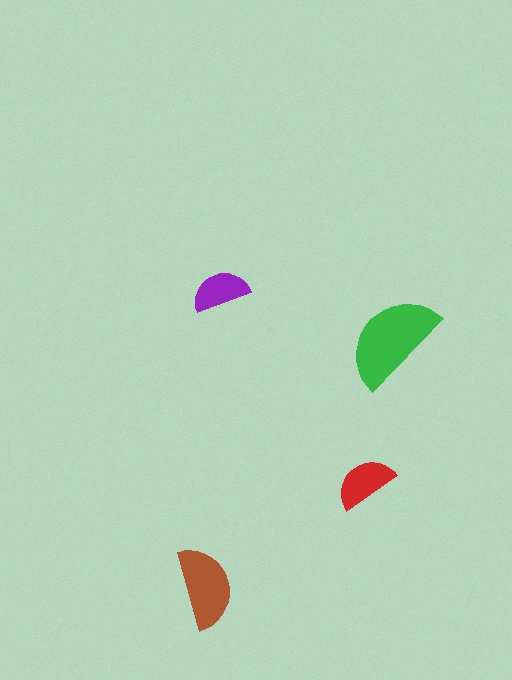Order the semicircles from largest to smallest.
the green one, the brown one, the red one, the purple one.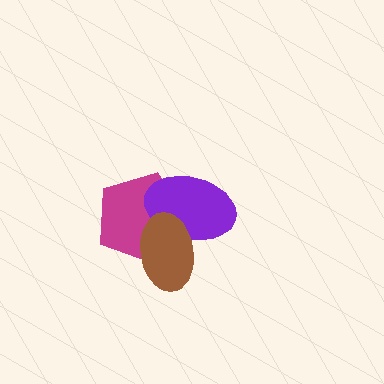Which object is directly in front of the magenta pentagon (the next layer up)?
The purple ellipse is directly in front of the magenta pentagon.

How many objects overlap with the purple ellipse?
2 objects overlap with the purple ellipse.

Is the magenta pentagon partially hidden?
Yes, it is partially covered by another shape.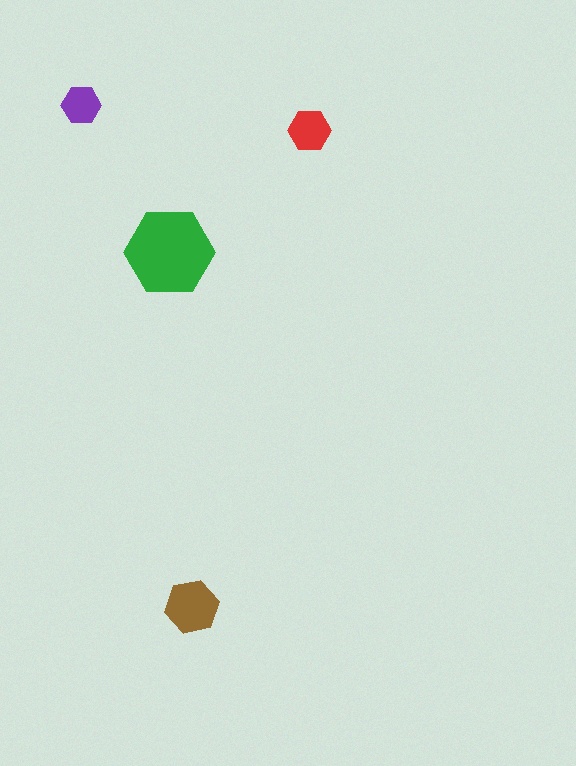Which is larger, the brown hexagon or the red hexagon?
The brown one.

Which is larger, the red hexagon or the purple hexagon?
The red one.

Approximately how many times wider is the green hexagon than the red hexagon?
About 2 times wider.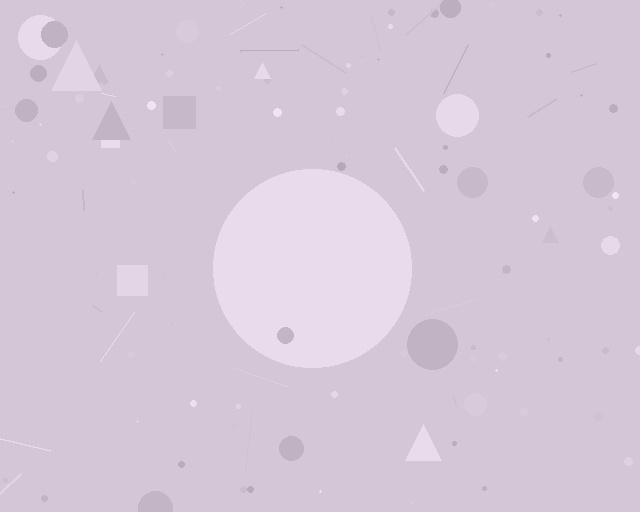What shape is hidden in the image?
A circle is hidden in the image.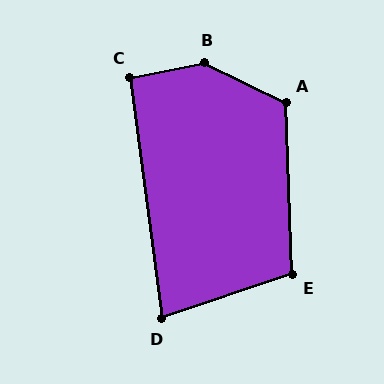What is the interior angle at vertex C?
Approximately 94 degrees (approximately right).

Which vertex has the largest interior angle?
B, at approximately 142 degrees.